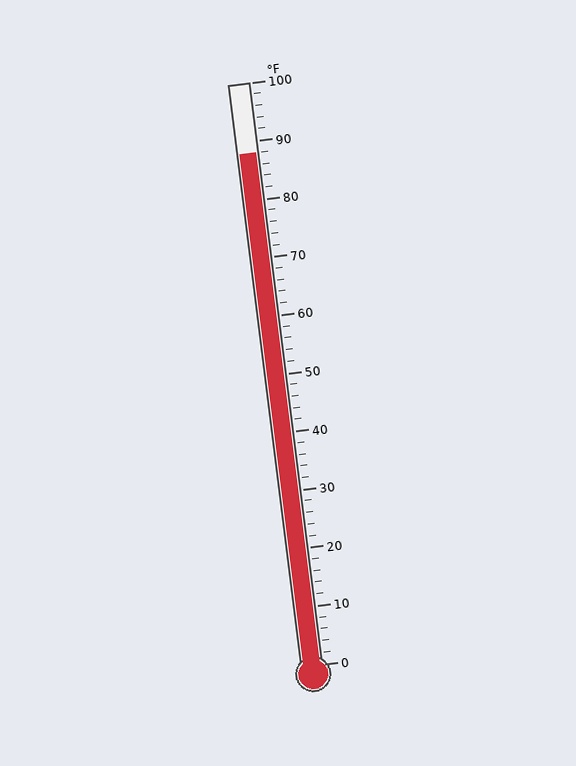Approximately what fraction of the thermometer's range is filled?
The thermometer is filled to approximately 90% of its range.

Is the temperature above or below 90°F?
The temperature is below 90°F.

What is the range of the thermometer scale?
The thermometer scale ranges from 0°F to 100°F.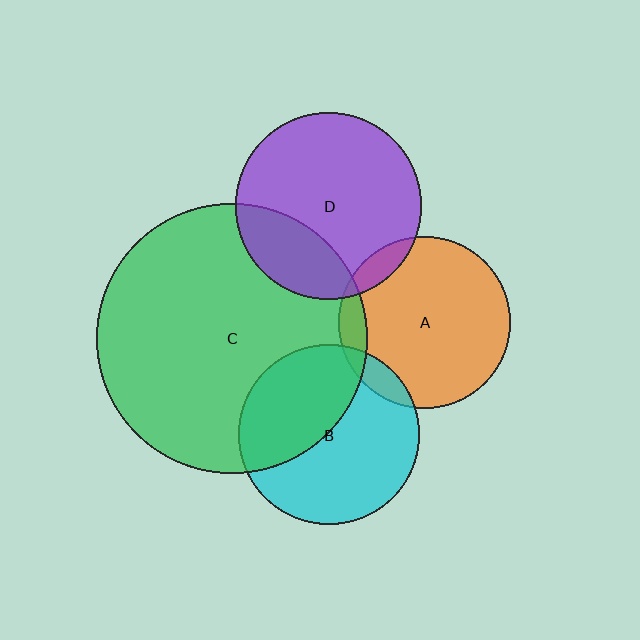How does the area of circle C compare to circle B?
Approximately 2.2 times.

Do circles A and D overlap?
Yes.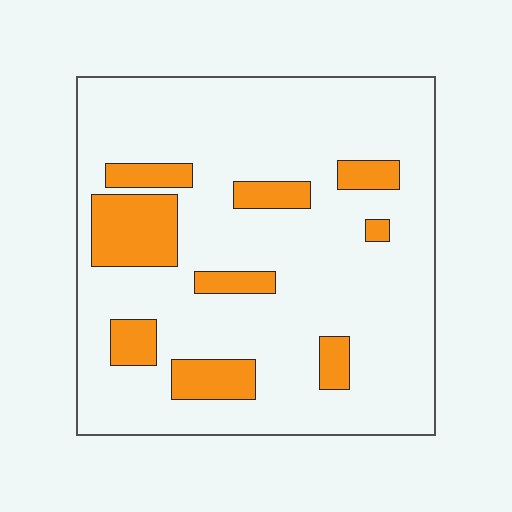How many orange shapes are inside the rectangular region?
9.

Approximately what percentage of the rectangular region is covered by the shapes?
Approximately 15%.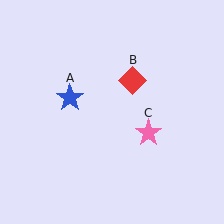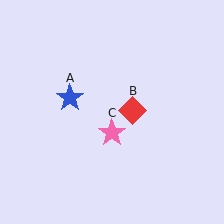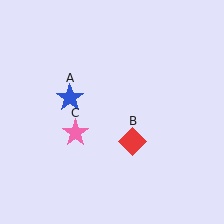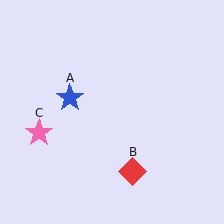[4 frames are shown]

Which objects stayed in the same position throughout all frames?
Blue star (object A) remained stationary.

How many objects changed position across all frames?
2 objects changed position: red diamond (object B), pink star (object C).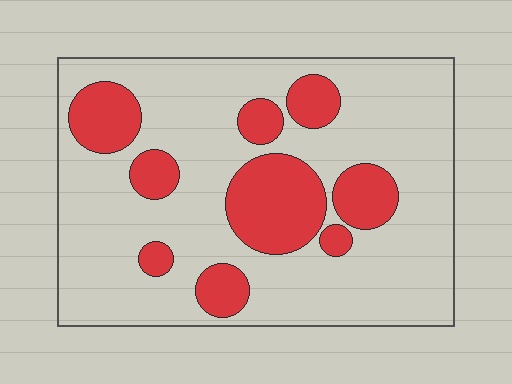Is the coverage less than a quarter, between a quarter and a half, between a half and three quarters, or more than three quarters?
Less than a quarter.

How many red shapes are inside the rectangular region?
9.